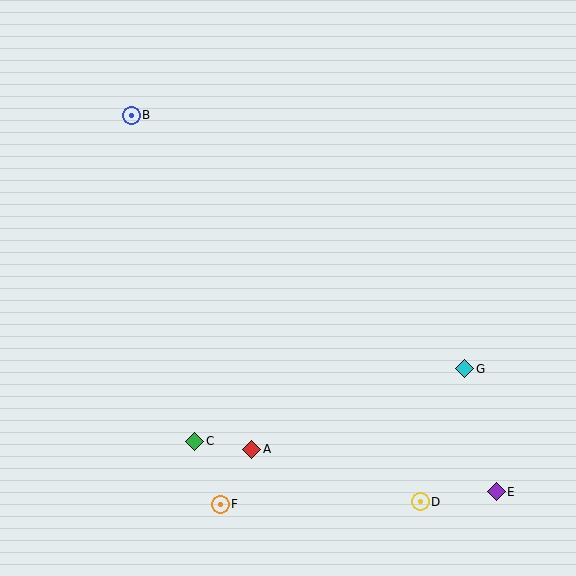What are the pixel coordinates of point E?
Point E is at (496, 492).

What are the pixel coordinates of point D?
Point D is at (420, 502).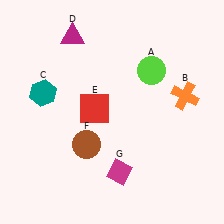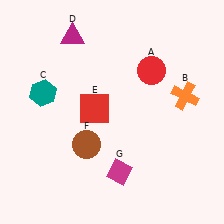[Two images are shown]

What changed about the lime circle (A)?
In Image 1, A is lime. In Image 2, it changed to red.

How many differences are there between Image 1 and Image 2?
There is 1 difference between the two images.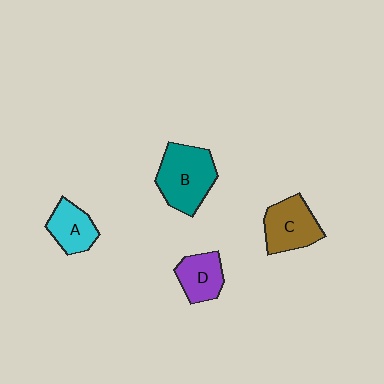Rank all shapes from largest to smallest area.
From largest to smallest: B (teal), C (brown), D (purple), A (cyan).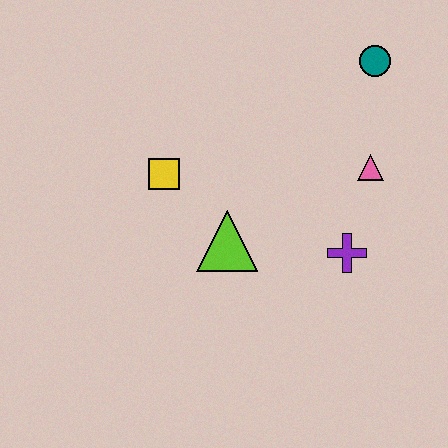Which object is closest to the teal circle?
The pink triangle is closest to the teal circle.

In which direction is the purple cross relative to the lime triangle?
The purple cross is to the right of the lime triangle.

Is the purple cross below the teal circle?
Yes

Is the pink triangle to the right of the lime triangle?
Yes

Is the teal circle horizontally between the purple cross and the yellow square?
No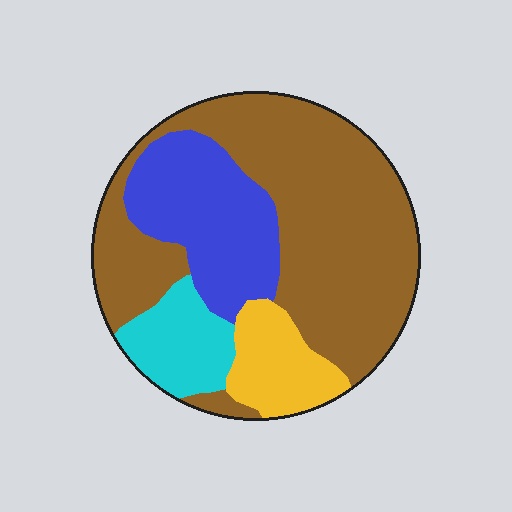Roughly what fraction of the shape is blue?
Blue takes up between a sixth and a third of the shape.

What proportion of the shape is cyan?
Cyan takes up less than a sixth of the shape.